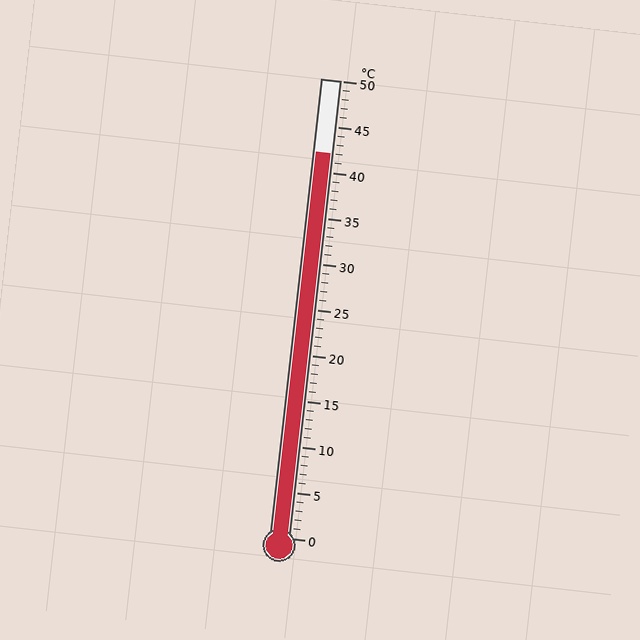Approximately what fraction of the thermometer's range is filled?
The thermometer is filled to approximately 85% of its range.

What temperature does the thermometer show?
The thermometer shows approximately 42°C.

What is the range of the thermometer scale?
The thermometer scale ranges from 0°C to 50°C.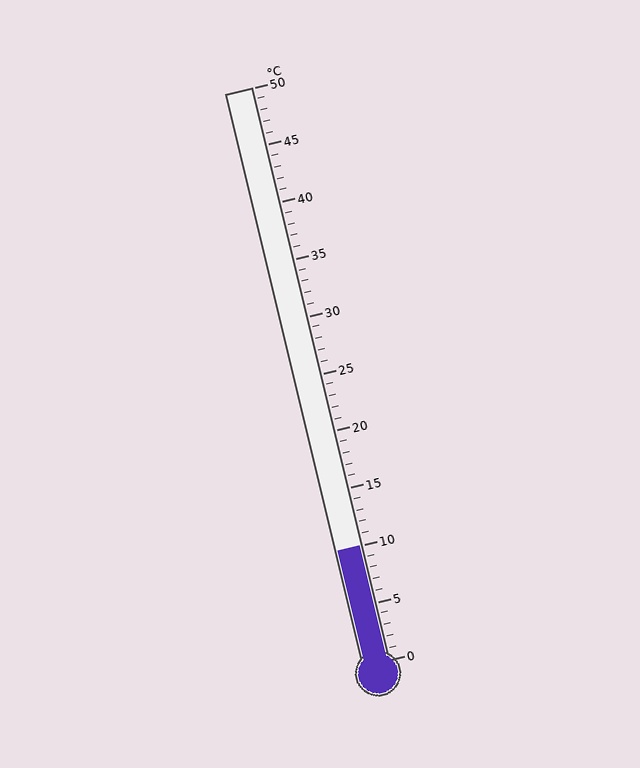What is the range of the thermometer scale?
The thermometer scale ranges from 0°C to 50°C.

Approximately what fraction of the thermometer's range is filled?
The thermometer is filled to approximately 20% of its range.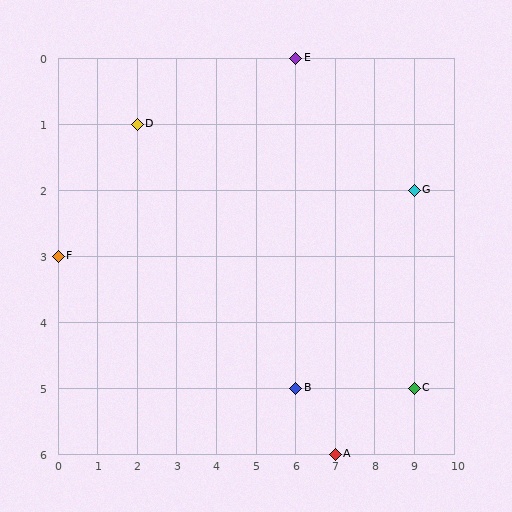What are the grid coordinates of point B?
Point B is at grid coordinates (6, 5).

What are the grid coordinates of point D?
Point D is at grid coordinates (2, 1).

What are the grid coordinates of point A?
Point A is at grid coordinates (7, 6).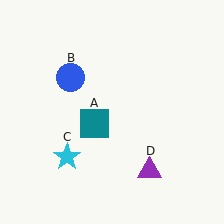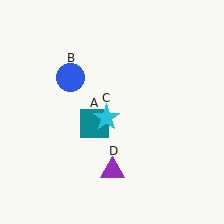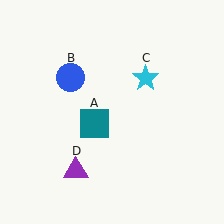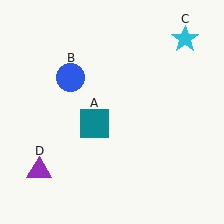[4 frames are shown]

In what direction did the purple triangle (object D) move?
The purple triangle (object D) moved left.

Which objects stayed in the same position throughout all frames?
Teal square (object A) and blue circle (object B) remained stationary.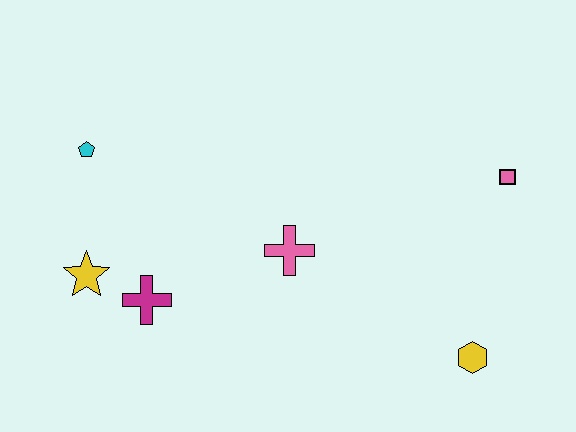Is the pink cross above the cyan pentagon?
No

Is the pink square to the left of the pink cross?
No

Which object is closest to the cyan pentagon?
The yellow star is closest to the cyan pentagon.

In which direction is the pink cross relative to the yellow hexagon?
The pink cross is to the left of the yellow hexagon.